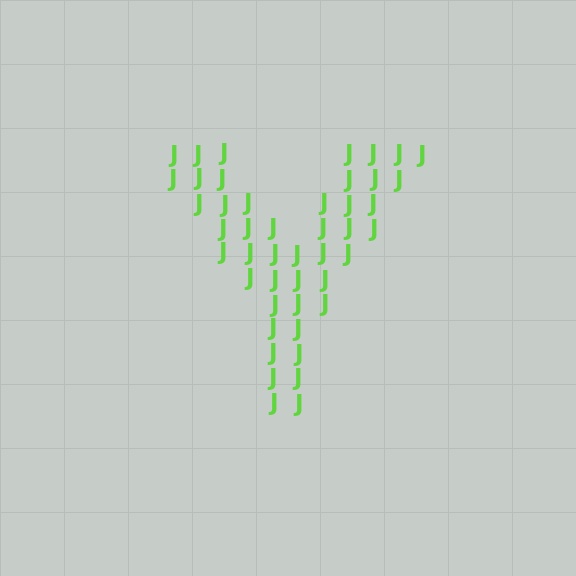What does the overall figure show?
The overall figure shows the letter Y.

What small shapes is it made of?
It is made of small letter J's.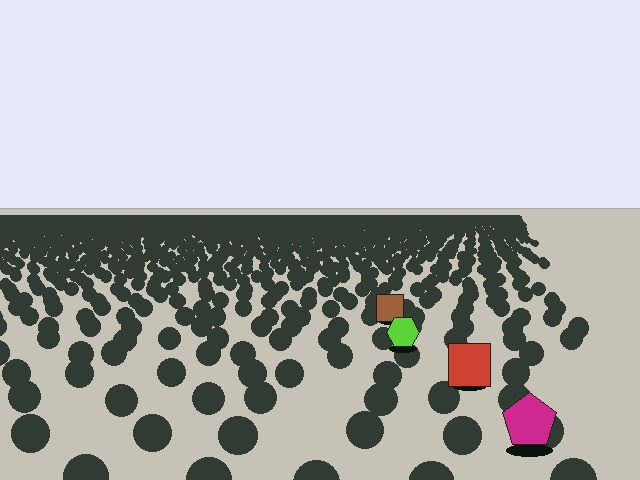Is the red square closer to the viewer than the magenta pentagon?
No. The magenta pentagon is closer — you can tell from the texture gradient: the ground texture is coarser near it.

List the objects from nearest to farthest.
From nearest to farthest: the magenta pentagon, the red square, the lime hexagon, the brown square.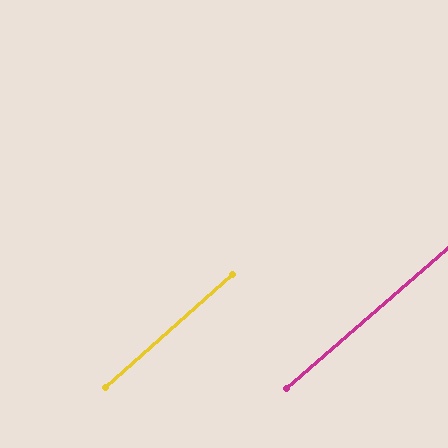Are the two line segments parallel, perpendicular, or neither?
Parallel — their directions differ by only 0.7°.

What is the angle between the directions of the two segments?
Approximately 1 degree.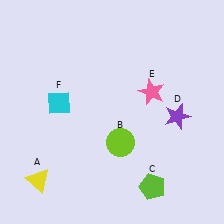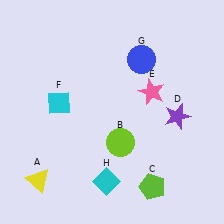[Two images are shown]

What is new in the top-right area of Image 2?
A blue circle (G) was added in the top-right area of Image 2.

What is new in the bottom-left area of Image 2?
A cyan diamond (H) was added in the bottom-left area of Image 2.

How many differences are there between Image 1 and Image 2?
There are 2 differences between the two images.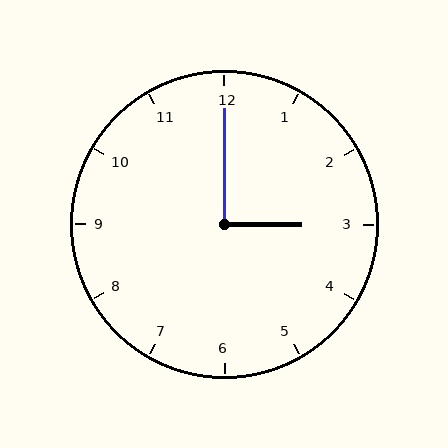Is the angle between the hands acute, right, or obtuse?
It is right.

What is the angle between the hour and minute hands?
Approximately 90 degrees.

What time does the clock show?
3:00.